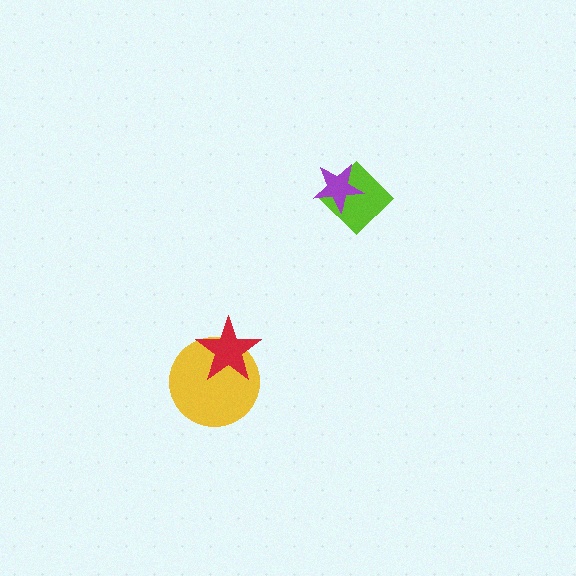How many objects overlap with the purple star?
1 object overlaps with the purple star.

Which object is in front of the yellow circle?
The red star is in front of the yellow circle.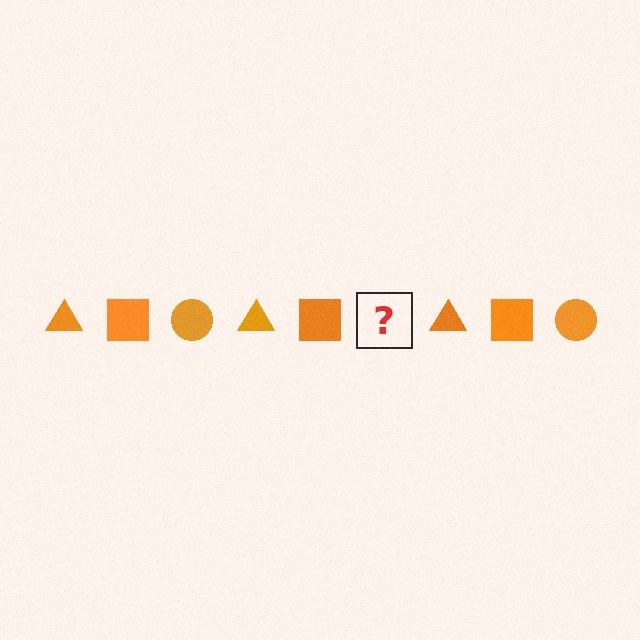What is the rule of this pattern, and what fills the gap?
The rule is that the pattern cycles through triangle, square, circle shapes in orange. The gap should be filled with an orange circle.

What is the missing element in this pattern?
The missing element is an orange circle.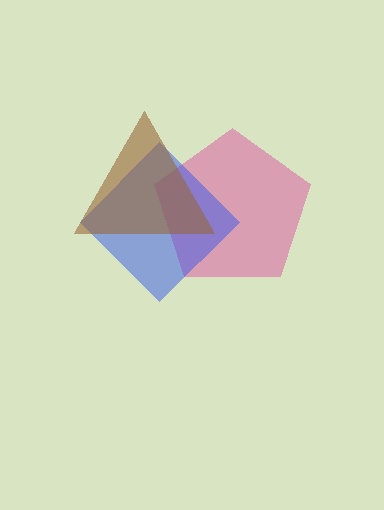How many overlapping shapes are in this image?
There are 3 overlapping shapes in the image.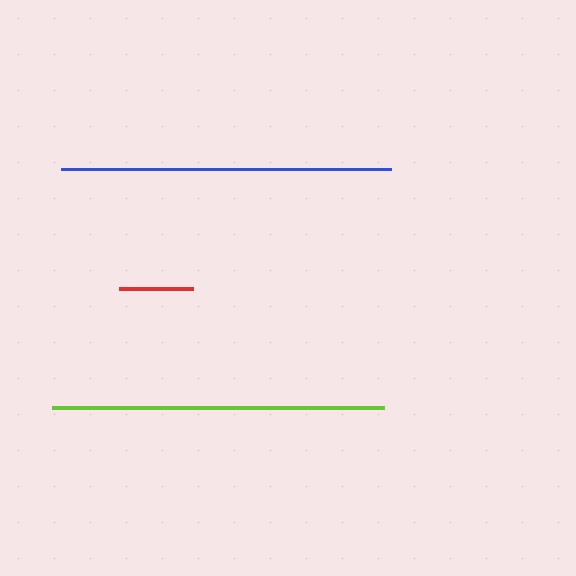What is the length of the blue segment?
The blue segment is approximately 330 pixels long.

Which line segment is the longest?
The lime line is the longest at approximately 332 pixels.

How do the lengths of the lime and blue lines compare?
The lime and blue lines are approximately the same length.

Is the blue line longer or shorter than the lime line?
The lime line is longer than the blue line.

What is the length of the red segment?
The red segment is approximately 74 pixels long.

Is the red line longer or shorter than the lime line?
The lime line is longer than the red line.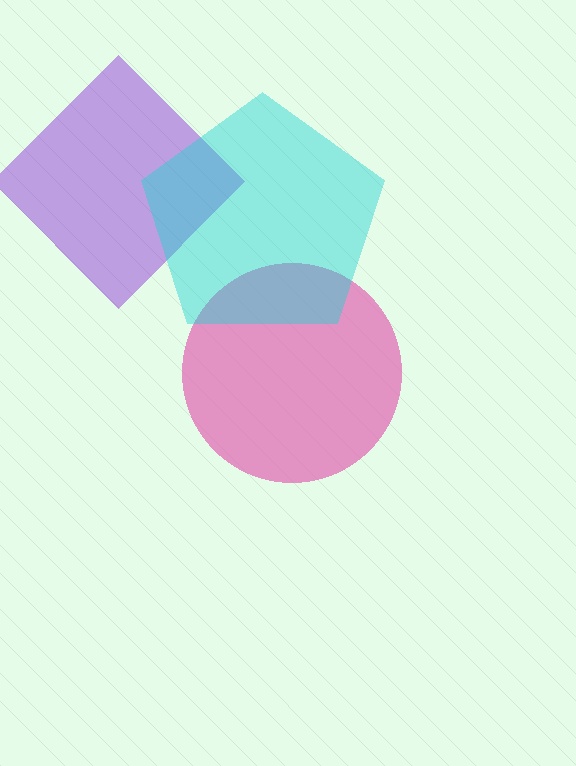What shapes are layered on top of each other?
The layered shapes are: a pink circle, a purple diamond, a cyan pentagon.